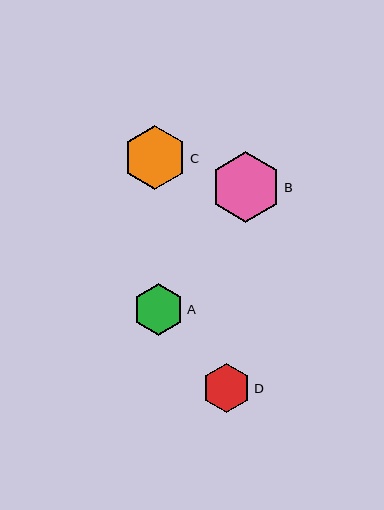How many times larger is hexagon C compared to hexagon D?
Hexagon C is approximately 1.3 times the size of hexagon D.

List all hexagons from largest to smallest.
From largest to smallest: B, C, A, D.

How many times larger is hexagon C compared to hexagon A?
Hexagon C is approximately 1.3 times the size of hexagon A.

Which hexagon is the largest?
Hexagon B is the largest with a size of approximately 71 pixels.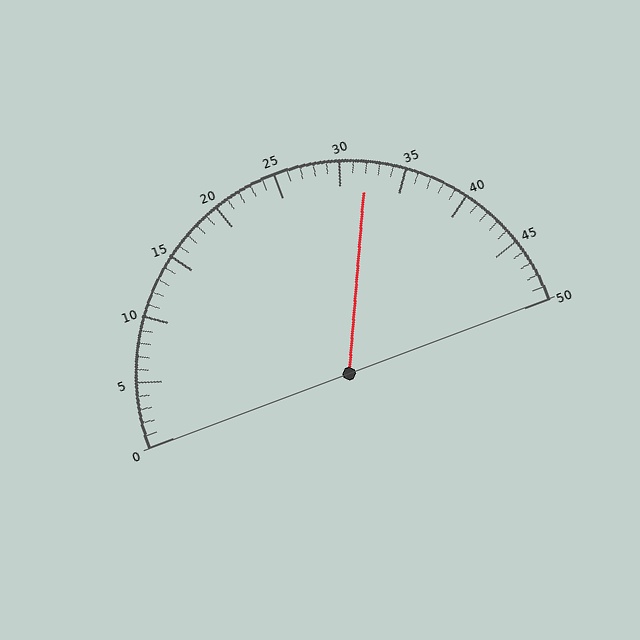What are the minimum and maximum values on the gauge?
The gauge ranges from 0 to 50.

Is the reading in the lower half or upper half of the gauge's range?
The reading is in the upper half of the range (0 to 50).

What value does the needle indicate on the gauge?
The needle indicates approximately 32.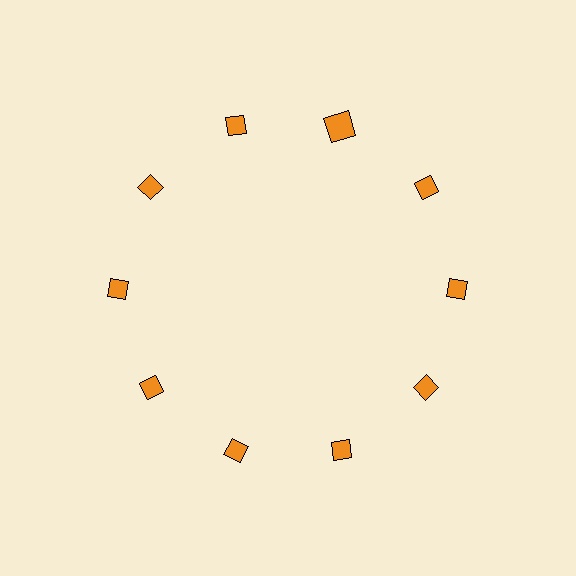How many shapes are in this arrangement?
There are 10 shapes arranged in a ring pattern.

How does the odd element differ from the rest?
It has a different shape: square instead of diamond.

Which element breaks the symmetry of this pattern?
The orange square at roughly the 1 o'clock position breaks the symmetry. All other shapes are orange diamonds.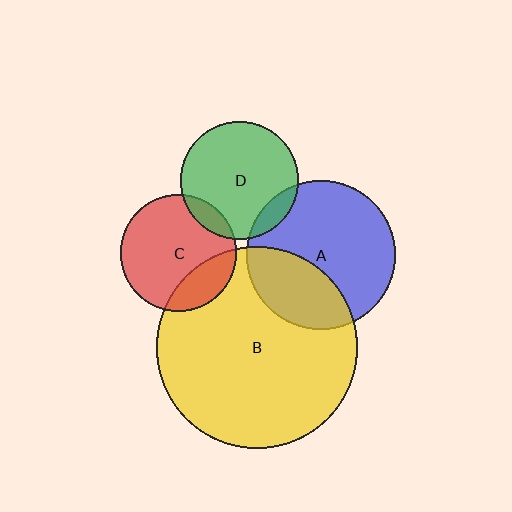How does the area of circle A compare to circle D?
Approximately 1.6 times.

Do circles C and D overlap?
Yes.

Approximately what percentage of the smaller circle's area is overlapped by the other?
Approximately 10%.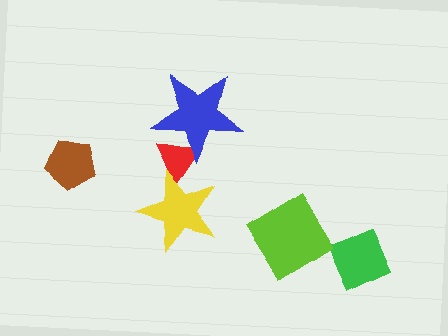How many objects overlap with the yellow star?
1 object overlaps with the yellow star.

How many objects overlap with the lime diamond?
0 objects overlap with the lime diamond.